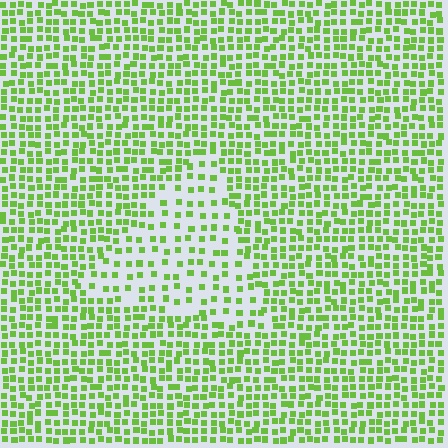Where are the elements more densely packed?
The elements are more densely packed outside the triangle boundary.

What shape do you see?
I see a triangle.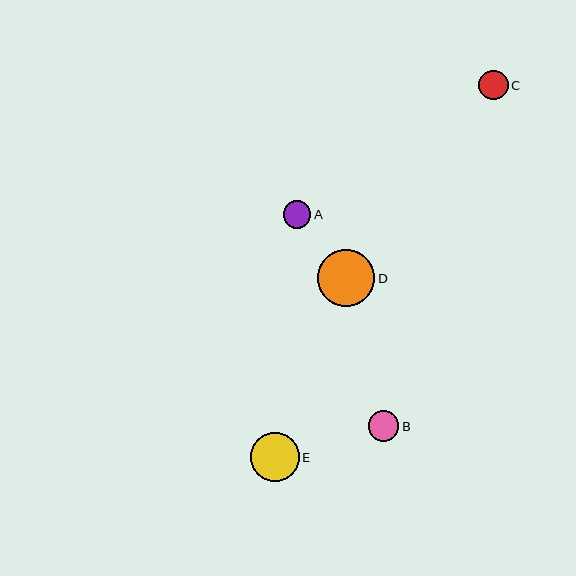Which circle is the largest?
Circle D is the largest with a size of approximately 57 pixels.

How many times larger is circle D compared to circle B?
Circle D is approximately 1.9 times the size of circle B.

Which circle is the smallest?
Circle A is the smallest with a size of approximately 28 pixels.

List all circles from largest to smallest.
From largest to smallest: D, E, B, C, A.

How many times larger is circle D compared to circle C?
Circle D is approximately 1.9 times the size of circle C.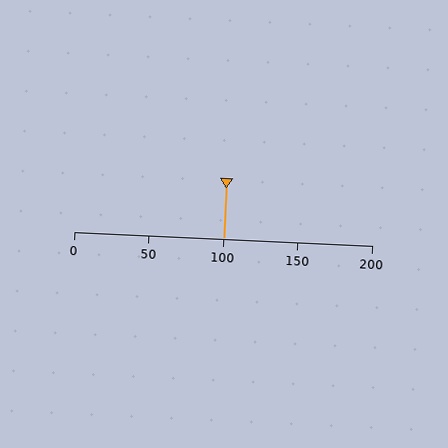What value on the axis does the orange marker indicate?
The marker indicates approximately 100.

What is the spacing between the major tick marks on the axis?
The major ticks are spaced 50 apart.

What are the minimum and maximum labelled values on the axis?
The axis runs from 0 to 200.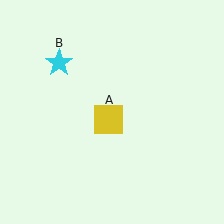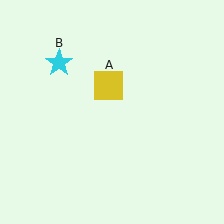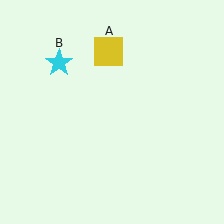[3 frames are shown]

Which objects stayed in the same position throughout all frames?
Cyan star (object B) remained stationary.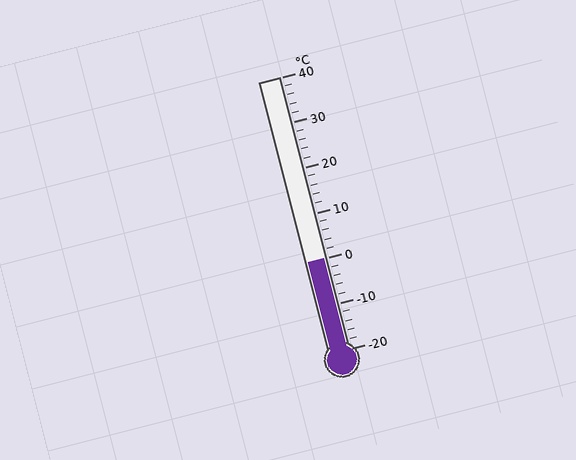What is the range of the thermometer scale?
The thermometer scale ranges from -20°C to 40°C.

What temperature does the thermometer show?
The thermometer shows approximately 0°C.